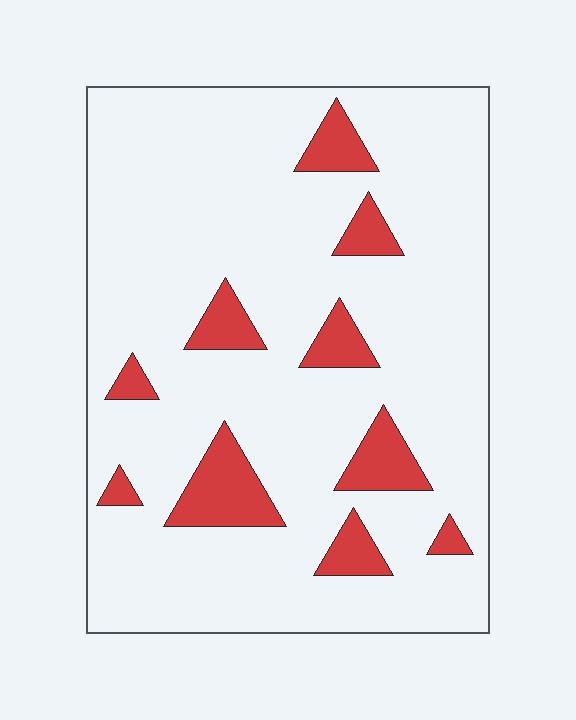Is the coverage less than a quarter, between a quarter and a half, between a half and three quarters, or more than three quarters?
Less than a quarter.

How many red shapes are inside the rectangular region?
10.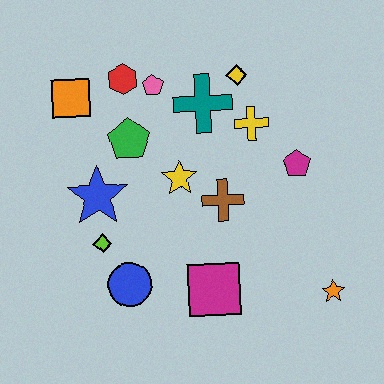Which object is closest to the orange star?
The magenta square is closest to the orange star.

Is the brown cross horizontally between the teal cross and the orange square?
No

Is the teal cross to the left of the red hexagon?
No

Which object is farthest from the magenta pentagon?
The orange square is farthest from the magenta pentagon.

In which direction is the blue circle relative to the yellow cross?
The blue circle is below the yellow cross.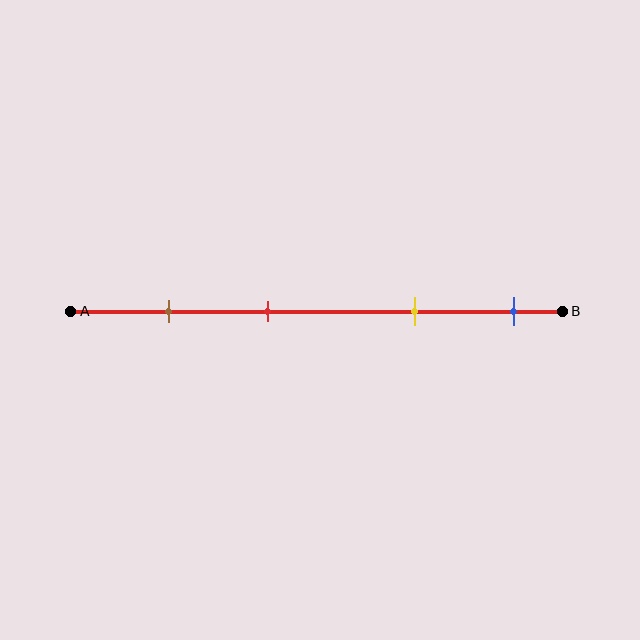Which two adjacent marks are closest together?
The brown and red marks are the closest adjacent pair.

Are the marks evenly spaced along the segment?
No, the marks are not evenly spaced.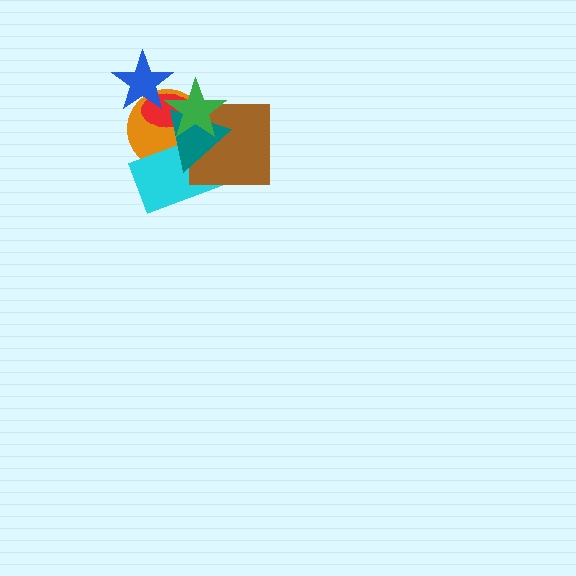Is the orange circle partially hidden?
Yes, it is partially covered by another shape.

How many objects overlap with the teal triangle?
5 objects overlap with the teal triangle.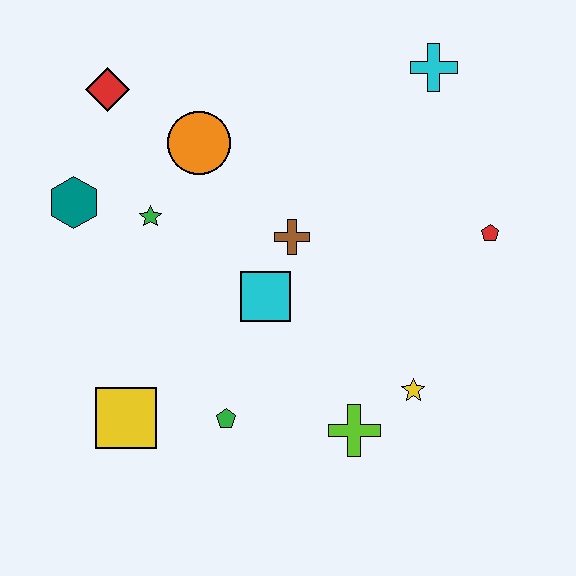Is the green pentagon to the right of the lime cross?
No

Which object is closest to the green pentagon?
The yellow square is closest to the green pentagon.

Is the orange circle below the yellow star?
No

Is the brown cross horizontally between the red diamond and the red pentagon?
Yes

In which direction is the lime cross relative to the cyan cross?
The lime cross is below the cyan cross.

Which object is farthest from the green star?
The red pentagon is farthest from the green star.